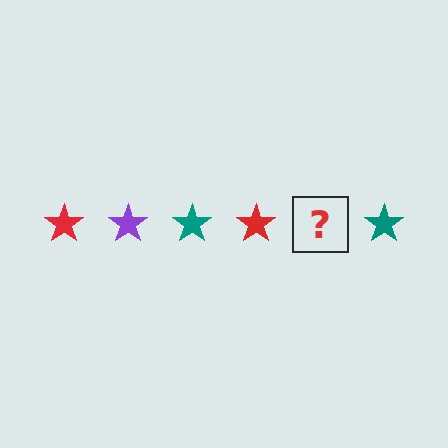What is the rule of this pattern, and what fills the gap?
The rule is that the pattern cycles through red, purple, teal stars. The gap should be filled with a purple star.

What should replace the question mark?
The question mark should be replaced with a purple star.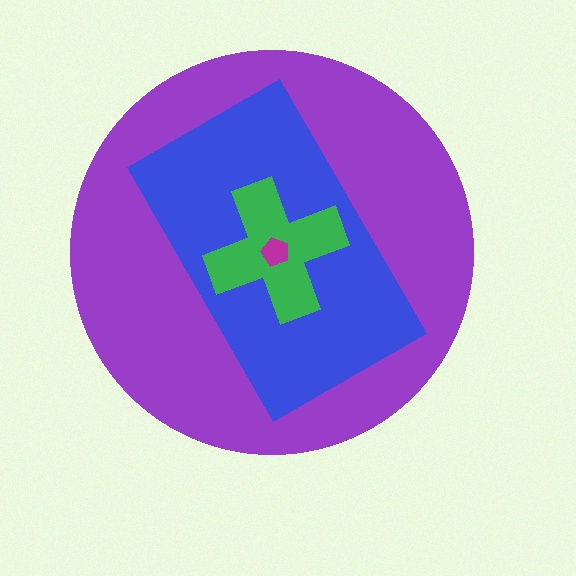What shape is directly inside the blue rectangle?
The green cross.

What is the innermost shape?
The magenta pentagon.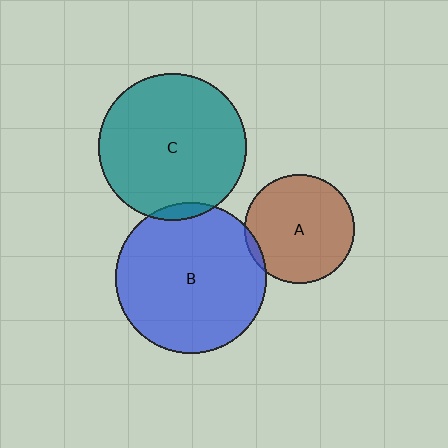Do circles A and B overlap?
Yes.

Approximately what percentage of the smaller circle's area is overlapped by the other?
Approximately 5%.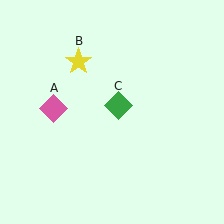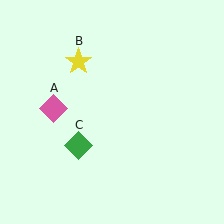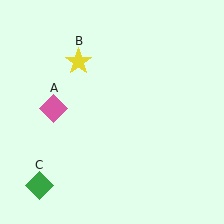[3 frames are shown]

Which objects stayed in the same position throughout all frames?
Pink diamond (object A) and yellow star (object B) remained stationary.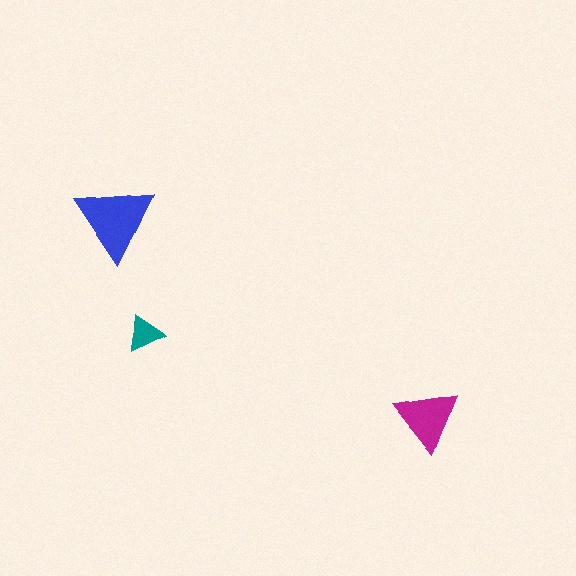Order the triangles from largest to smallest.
the blue one, the magenta one, the teal one.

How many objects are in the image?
There are 3 objects in the image.